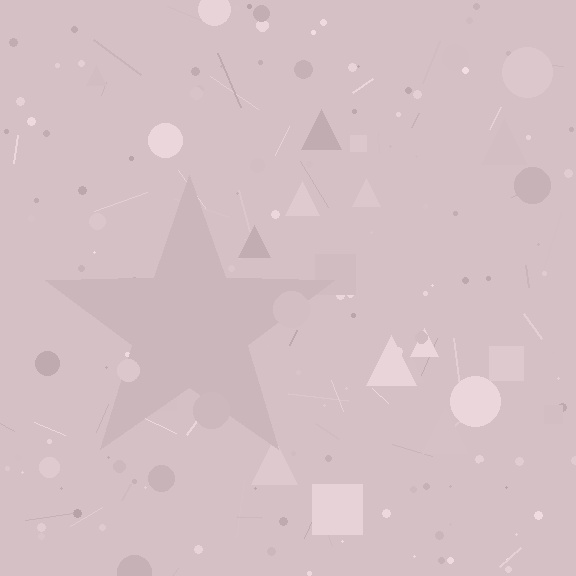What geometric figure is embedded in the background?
A star is embedded in the background.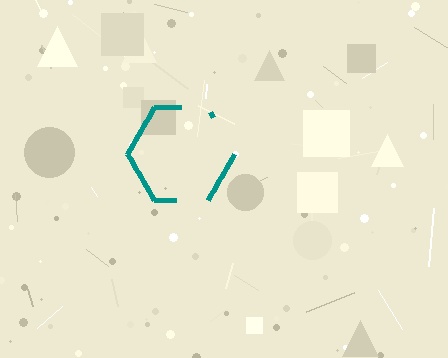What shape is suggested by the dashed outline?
The dashed outline suggests a hexagon.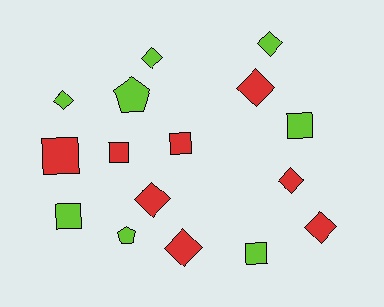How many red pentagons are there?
There are no red pentagons.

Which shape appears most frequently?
Diamond, with 8 objects.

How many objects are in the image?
There are 16 objects.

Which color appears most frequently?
Red, with 8 objects.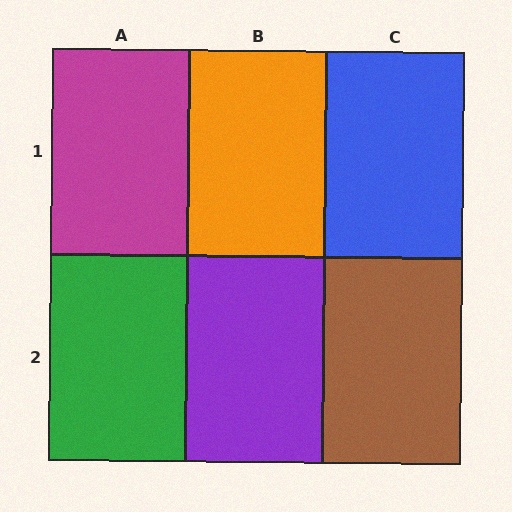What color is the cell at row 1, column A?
Magenta.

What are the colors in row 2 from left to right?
Green, purple, brown.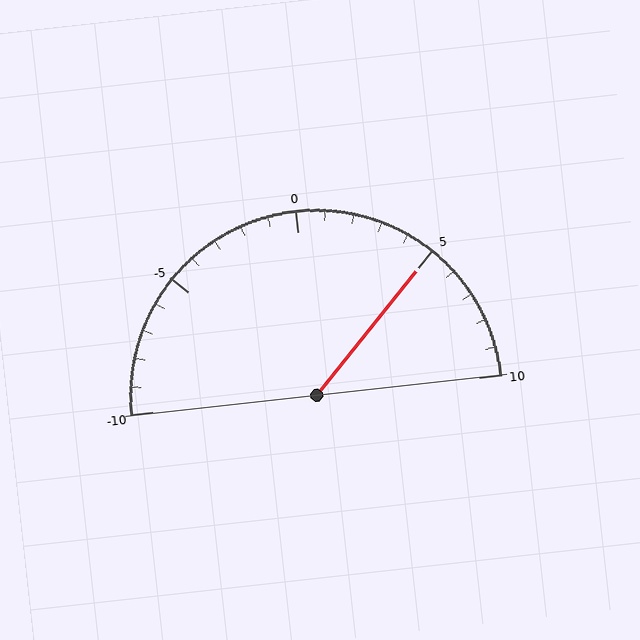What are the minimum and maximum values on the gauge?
The gauge ranges from -10 to 10.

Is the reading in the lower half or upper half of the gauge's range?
The reading is in the upper half of the range (-10 to 10).